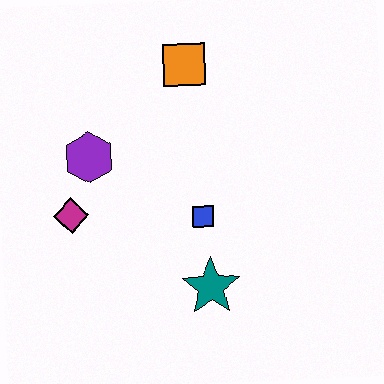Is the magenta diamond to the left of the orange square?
Yes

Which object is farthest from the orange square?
The teal star is farthest from the orange square.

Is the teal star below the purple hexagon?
Yes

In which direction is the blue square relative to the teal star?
The blue square is above the teal star.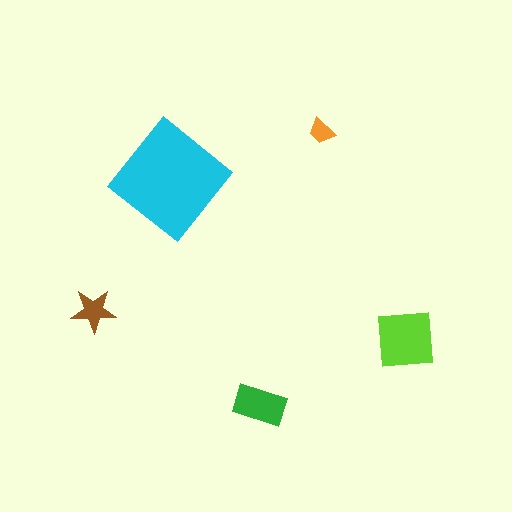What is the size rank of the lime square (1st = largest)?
2nd.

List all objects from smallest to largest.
The orange trapezoid, the brown star, the green rectangle, the lime square, the cyan diamond.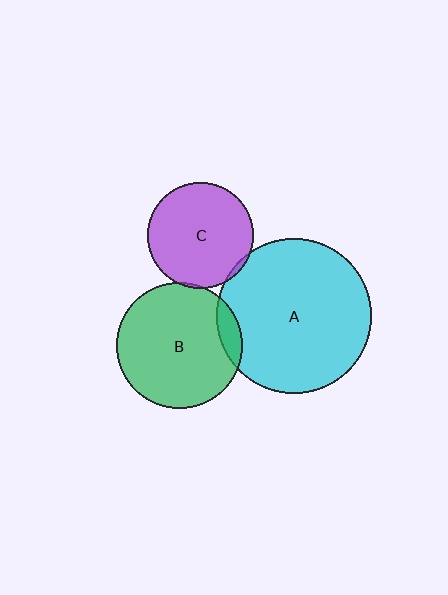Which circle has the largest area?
Circle A (cyan).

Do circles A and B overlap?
Yes.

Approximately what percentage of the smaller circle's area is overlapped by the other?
Approximately 10%.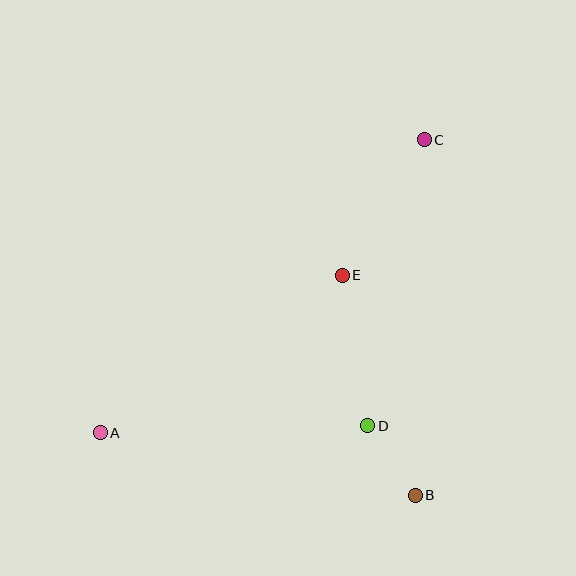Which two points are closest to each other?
Points B and D are closest to each other.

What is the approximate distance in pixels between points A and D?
The distance between A and D is approximately 267 pixels.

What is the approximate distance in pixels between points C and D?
The distance between C and D is approximately 291 pixels.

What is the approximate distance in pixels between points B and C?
The distance between B and C is approximately 356 pixels.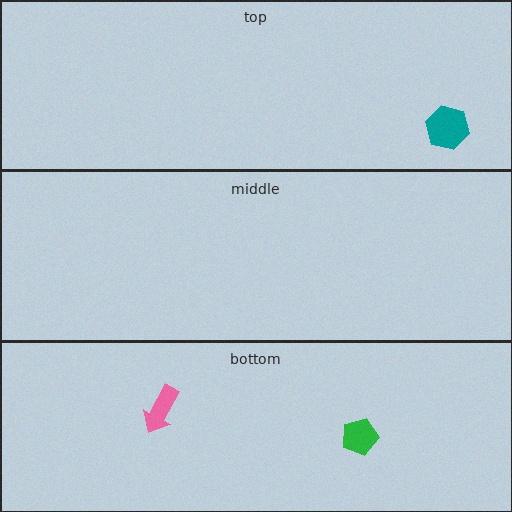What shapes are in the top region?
The teal hexagon.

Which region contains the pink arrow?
The bottom region.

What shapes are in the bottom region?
The green pentagon, the pink arrow.